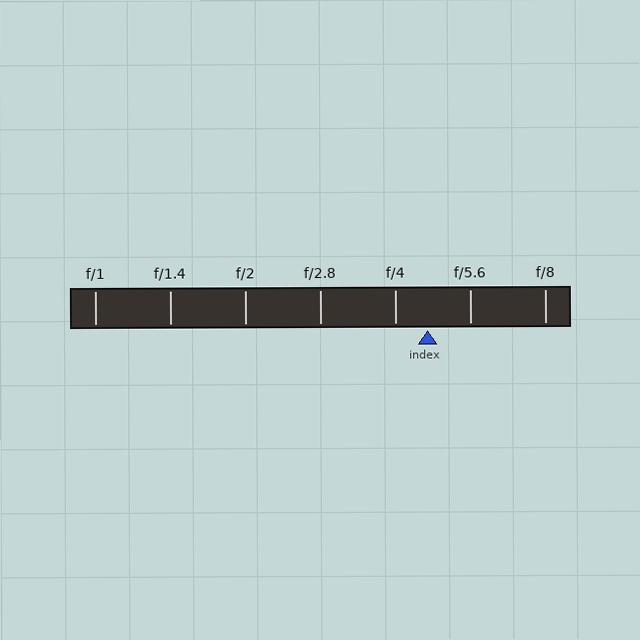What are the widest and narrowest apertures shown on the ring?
The widest aperture shown is f/1 and the narrowest is f/8.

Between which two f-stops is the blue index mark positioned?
The index mark is between f/4 and f/5.6.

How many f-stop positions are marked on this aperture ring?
There are 7 f-stop positions marked.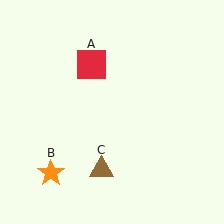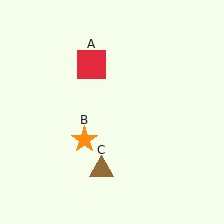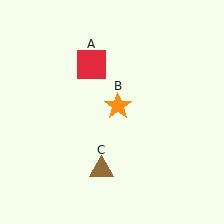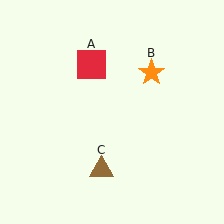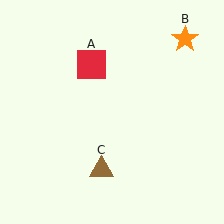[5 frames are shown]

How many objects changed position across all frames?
1 object changed position: orange star (object B).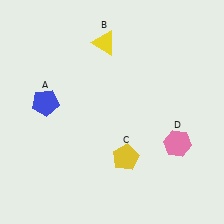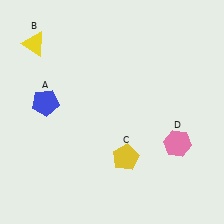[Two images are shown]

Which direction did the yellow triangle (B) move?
The yellow triangle (B) moved left.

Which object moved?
The yellow triangle (B) moved left.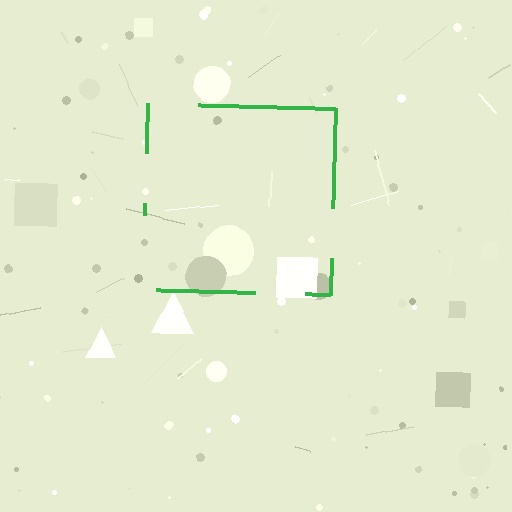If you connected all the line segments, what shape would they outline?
They would outline a square.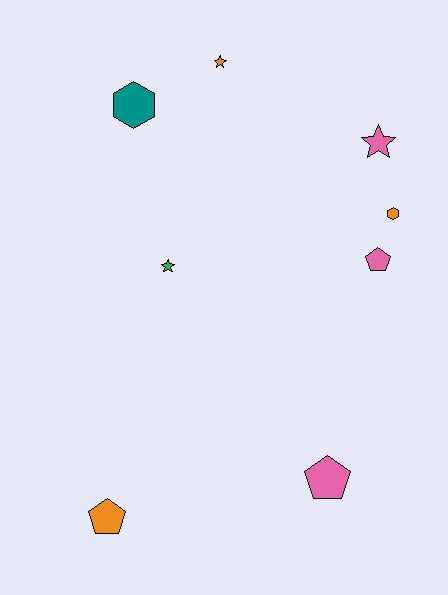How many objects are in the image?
There are 8 objects.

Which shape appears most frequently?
Pentagon, with 3 objects.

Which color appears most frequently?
Pink, with 3 objects.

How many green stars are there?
There is 1 green star.